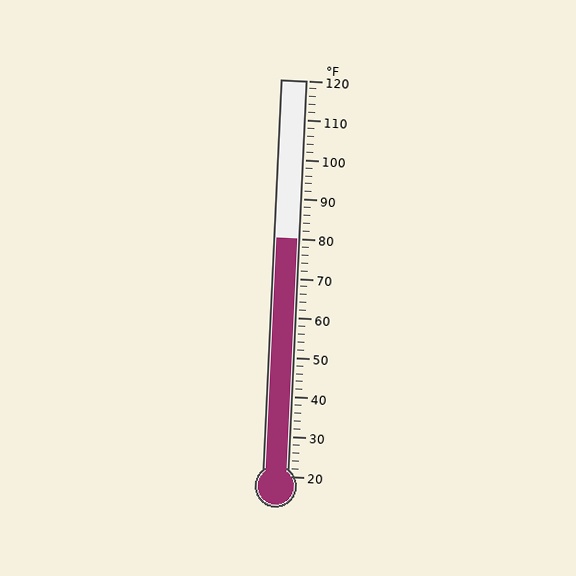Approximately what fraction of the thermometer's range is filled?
The thermometer is filled to approximately 60% of its range.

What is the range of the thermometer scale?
The thermometer scale ranges from 20°F to 120°F.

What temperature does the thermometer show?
The thermometer shows approximately 80°F.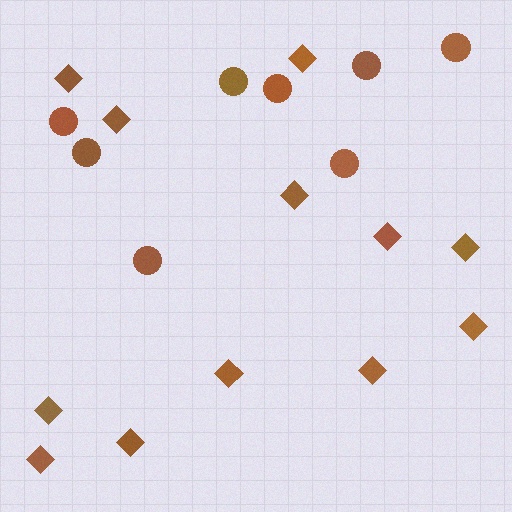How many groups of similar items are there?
There are 2 groups: one group of circles (8) and one group of diamonds (12).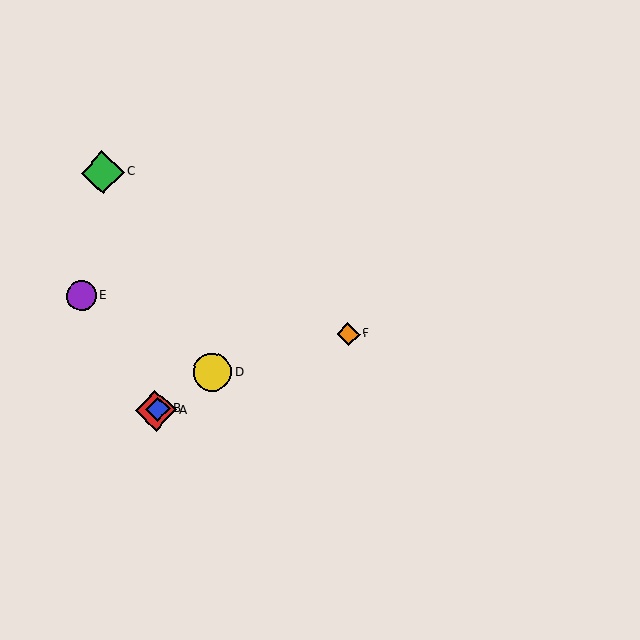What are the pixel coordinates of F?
Object F is at (348, 334).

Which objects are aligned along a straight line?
Objects A, B, D are aligned along a straight line.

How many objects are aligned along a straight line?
3 objects (A, B, D) are aligned along a straight line.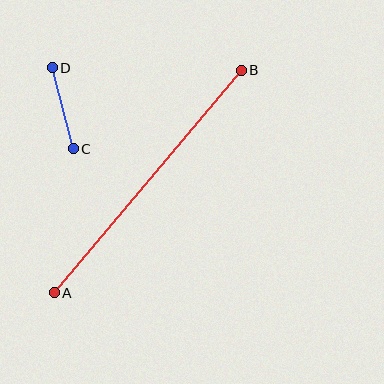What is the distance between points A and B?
The distance is approximately 291 pixels.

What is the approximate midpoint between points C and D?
The midpoint is at approximately (63, 108) pixels.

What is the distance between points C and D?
The distance is approximately 84 pixels.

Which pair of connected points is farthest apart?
Points A and B are farthest apart.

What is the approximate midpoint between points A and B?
The midpoint is at approximately (148, 182) pixels.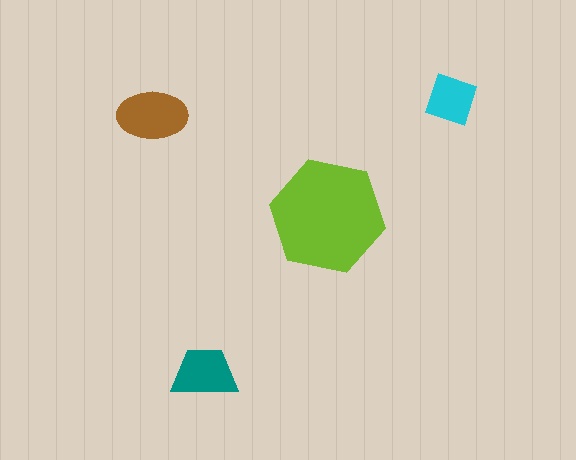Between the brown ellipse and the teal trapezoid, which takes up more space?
The brown ellipse.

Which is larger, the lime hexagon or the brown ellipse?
The lime hexagon.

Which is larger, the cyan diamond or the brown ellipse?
The brown ellipse.